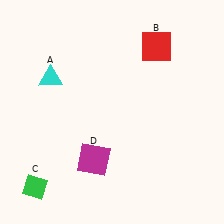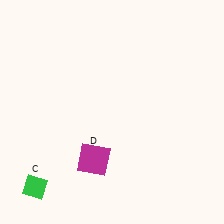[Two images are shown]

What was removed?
The cyan triangle (A), the red square (B) were removed in Image 2.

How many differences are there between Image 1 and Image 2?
There are 2 differences between the two images.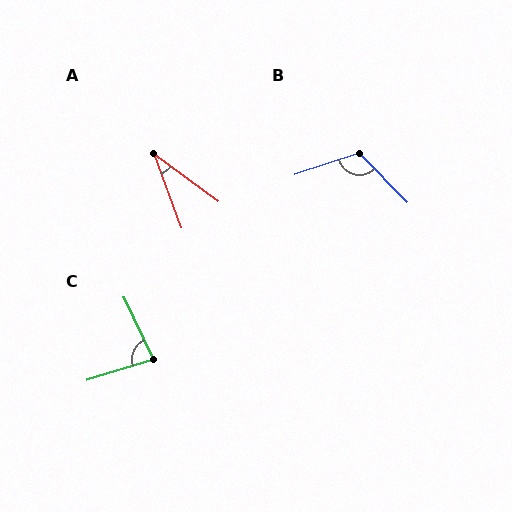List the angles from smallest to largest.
A (33°), C (82°), B (116°).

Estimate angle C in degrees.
Approximately 82 degrees.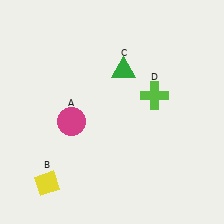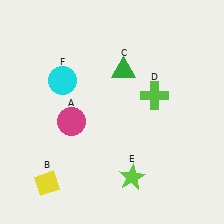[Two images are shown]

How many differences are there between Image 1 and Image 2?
There are 2 differences between the two images.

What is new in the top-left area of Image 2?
A cyan circle (F) was added in the top-left area of Image 2.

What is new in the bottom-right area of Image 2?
A lime star (E) was added in the bottom-right area of Image 2.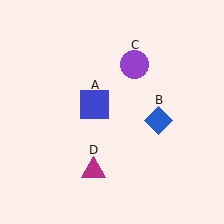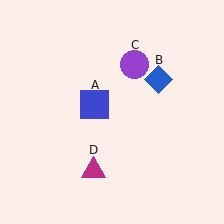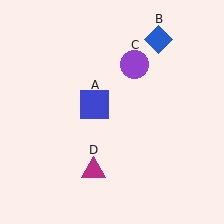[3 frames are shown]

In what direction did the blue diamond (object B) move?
The blue diamond (object B) moved up.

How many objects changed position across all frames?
1 object changed position: blue diamond (object B).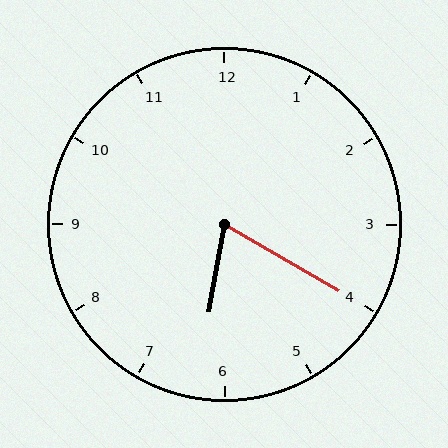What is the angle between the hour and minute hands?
Approximately 70 degrees.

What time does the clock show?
6:20.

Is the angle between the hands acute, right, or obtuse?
It is acute.